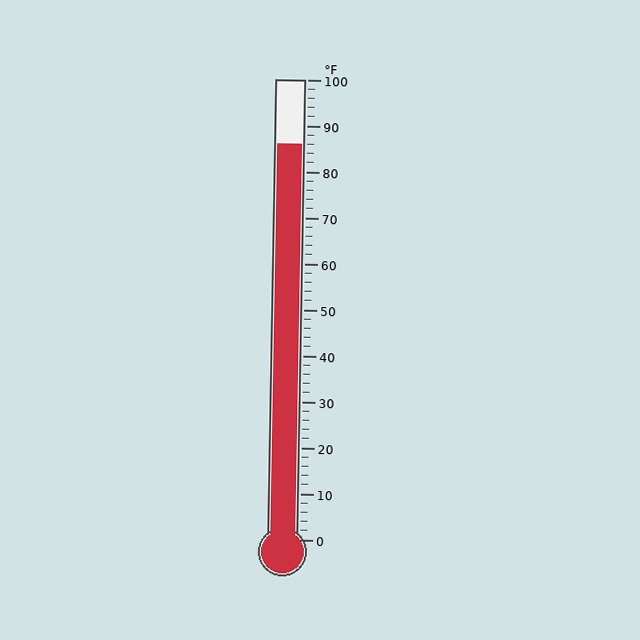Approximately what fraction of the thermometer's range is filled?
The thermometer is filled to approximately 85% of its range.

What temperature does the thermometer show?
The thermometer shows approximately 86°F.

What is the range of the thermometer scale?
The thermometer scale ranges from 0°F to 100°F.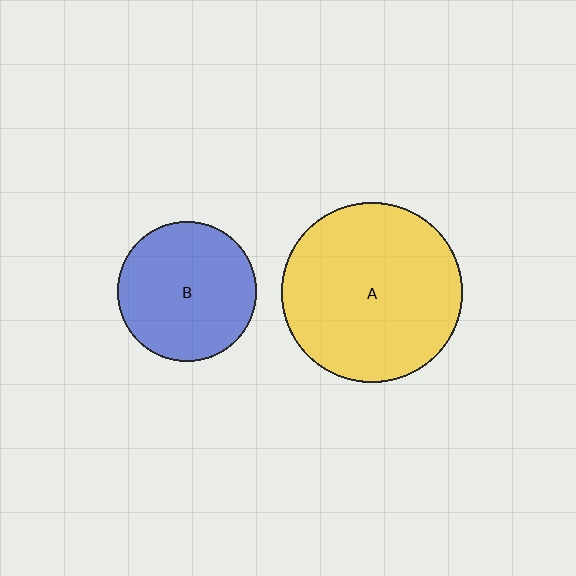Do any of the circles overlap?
No, none of the circles overlap.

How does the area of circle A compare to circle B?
Approximately 1.7 times.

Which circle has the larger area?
Circle A (yellow).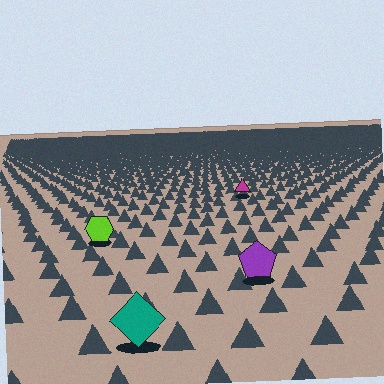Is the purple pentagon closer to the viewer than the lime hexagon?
Yes. The purple pentagon is closer — you can tell from the texture gradient: the ground texture is coarser near it.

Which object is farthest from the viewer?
The magenta triangle is farthest from the viewer. It appears smaller and the ground texture around it is denser.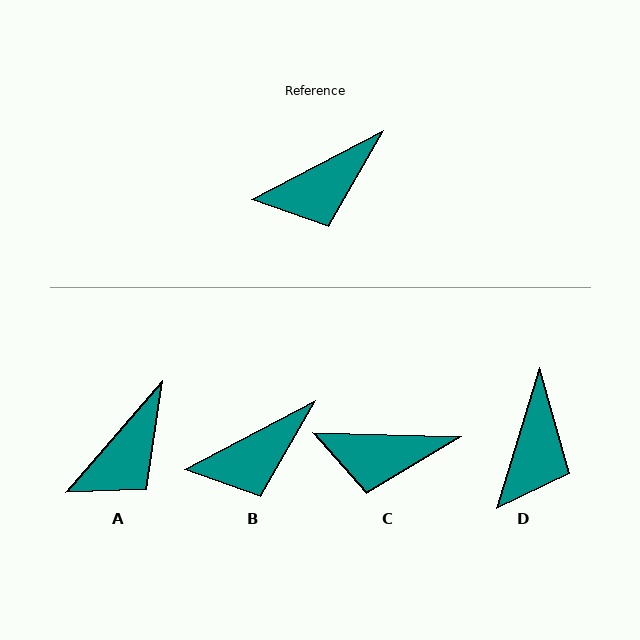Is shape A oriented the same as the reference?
No, it is off by about 21 degrees.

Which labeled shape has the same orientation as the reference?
B.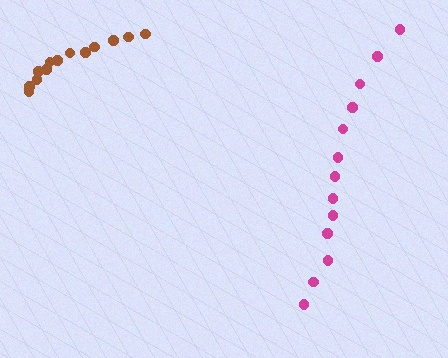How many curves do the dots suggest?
There are 2 distinct paths.